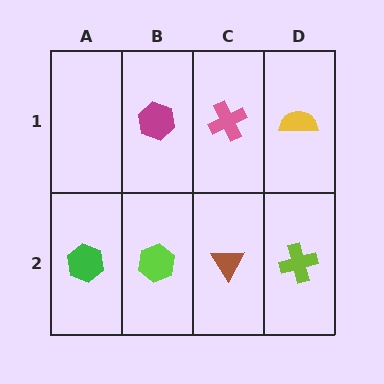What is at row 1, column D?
A yellow semicircle.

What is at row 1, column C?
A pink cross.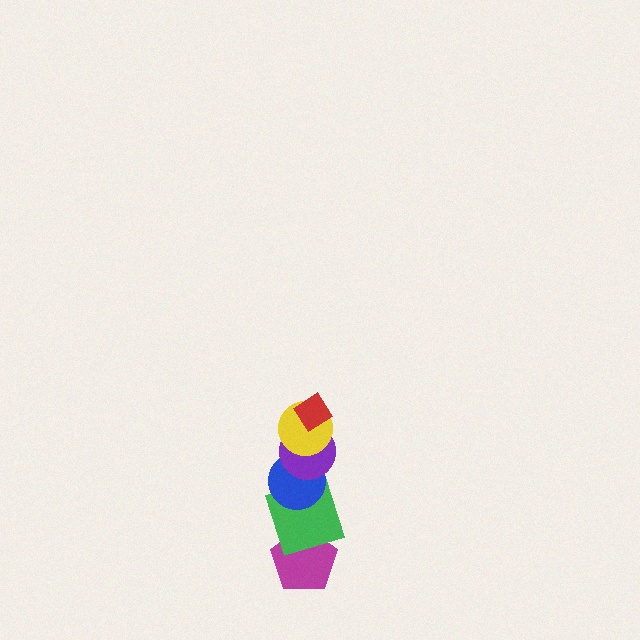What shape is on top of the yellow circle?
The red diamond is on top of the yellow circle.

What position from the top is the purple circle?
The purple circle is 3rd from the top.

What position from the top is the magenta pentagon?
The magenta pentagon is 6th from the top.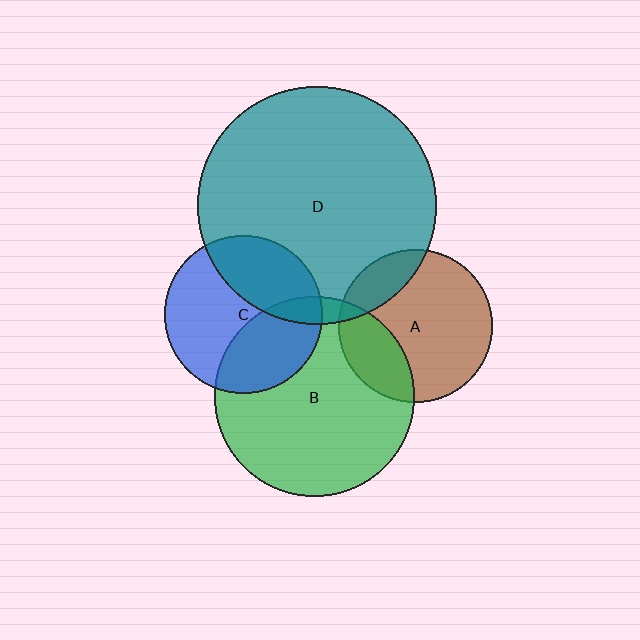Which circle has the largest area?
Circle D (teal).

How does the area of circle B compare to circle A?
Approximately 1.7 times.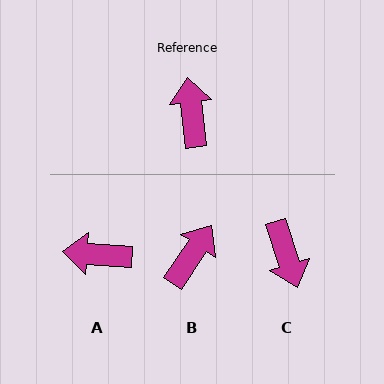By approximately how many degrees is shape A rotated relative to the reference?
Approximately 78 degrees counter-clockwise.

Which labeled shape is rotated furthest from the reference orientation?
C, about 169 degrees away.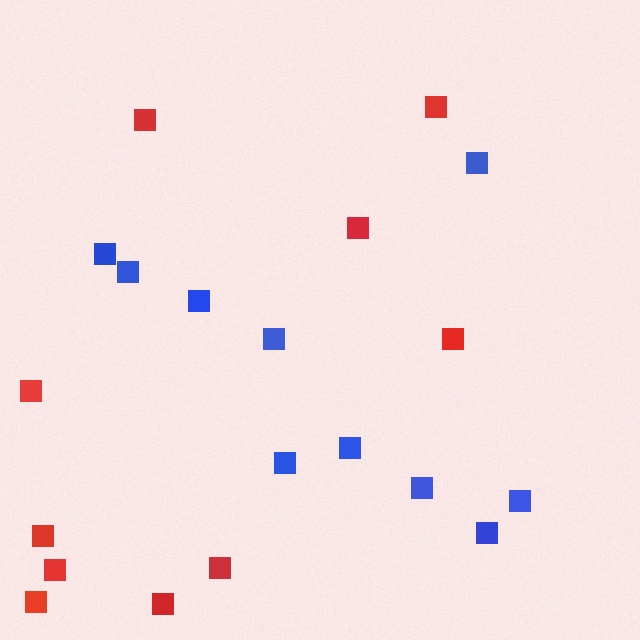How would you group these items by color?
There are 2 groups: one group of red squares (10) and one group of blue squares (10).